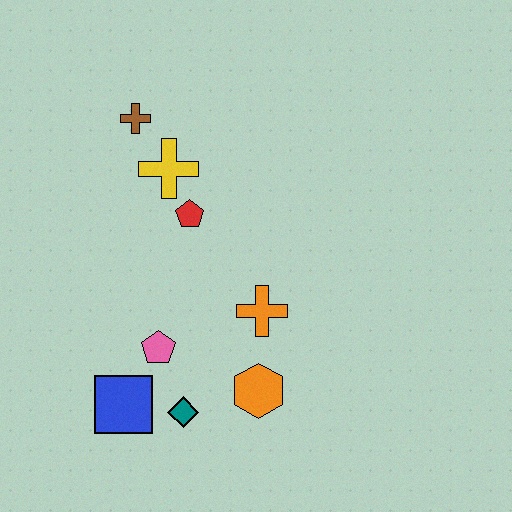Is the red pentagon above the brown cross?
No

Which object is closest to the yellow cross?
The red pentagon is closest to the yellow cross.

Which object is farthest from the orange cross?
The brown cross is farthest from the orange cross.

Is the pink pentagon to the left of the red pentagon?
Yes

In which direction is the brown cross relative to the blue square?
The brown cross is above the blue square.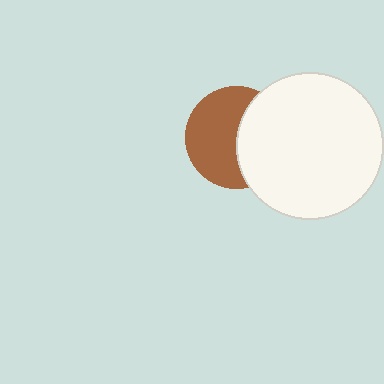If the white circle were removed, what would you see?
You would see the complete brown circle.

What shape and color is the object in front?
The object in front is a white circle.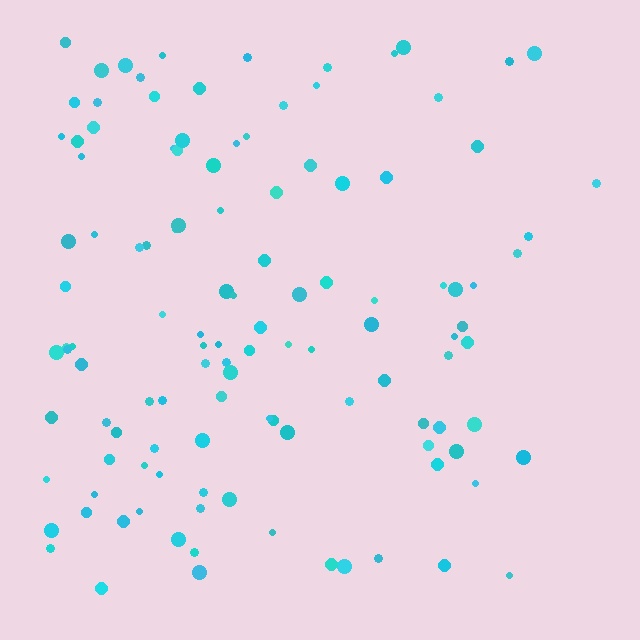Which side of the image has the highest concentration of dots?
The left.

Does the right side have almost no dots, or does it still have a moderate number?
Still a moderate number, just noticeably fewer than the left.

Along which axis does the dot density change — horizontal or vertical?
Horizontal.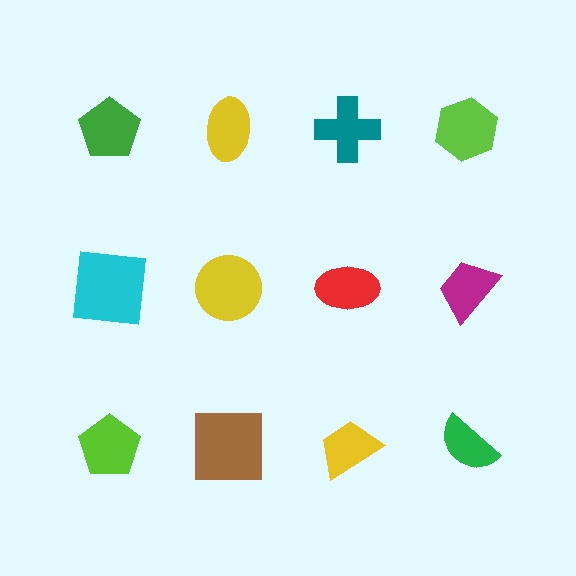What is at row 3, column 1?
A lime pentagon.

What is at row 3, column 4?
A green semicircle.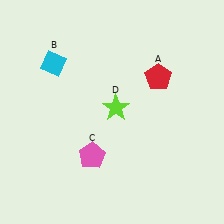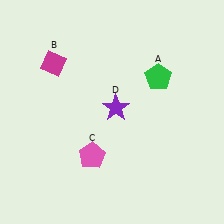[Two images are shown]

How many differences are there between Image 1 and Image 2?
There are 3 differences between the two images.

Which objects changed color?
A changed from red to green. B changed from cyan to magenta. D changed from lime to purple.